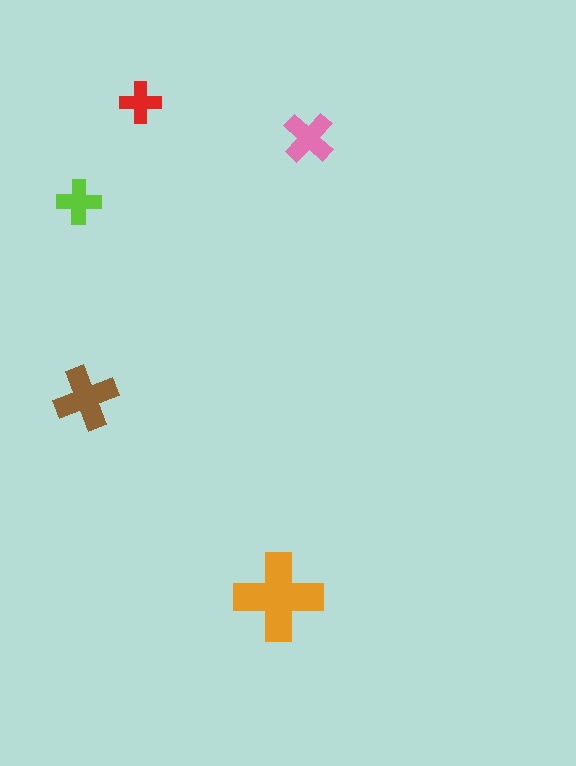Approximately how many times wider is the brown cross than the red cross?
About 1.5 times wider.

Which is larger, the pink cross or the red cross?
The pink one.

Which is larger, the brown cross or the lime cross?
The brown one.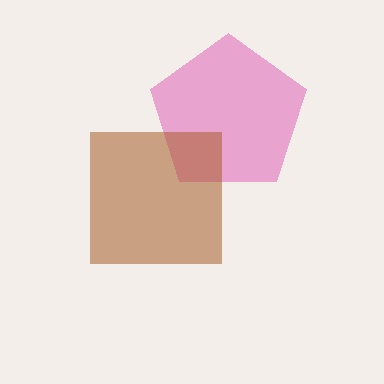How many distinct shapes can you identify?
There are 2 distinct shapes: a magenta pentagon, a brown square.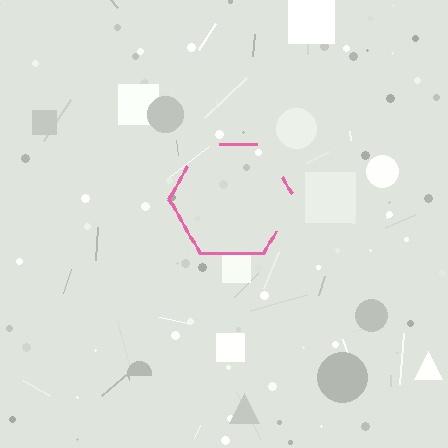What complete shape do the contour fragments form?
The contour fragments form a hexagon.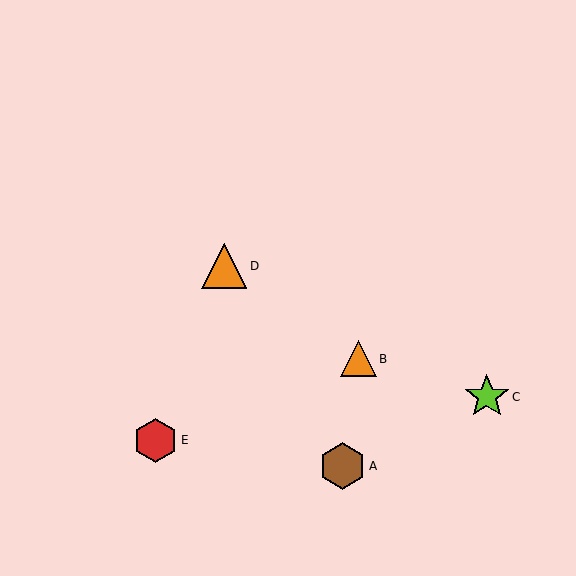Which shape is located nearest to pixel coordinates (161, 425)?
The red hexagon (labeled E) at (156, 440) is nearest to that location.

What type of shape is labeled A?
Shape A is a brown hexagon.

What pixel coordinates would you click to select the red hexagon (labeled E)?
Click at (156, 440) to select the red hexagon E.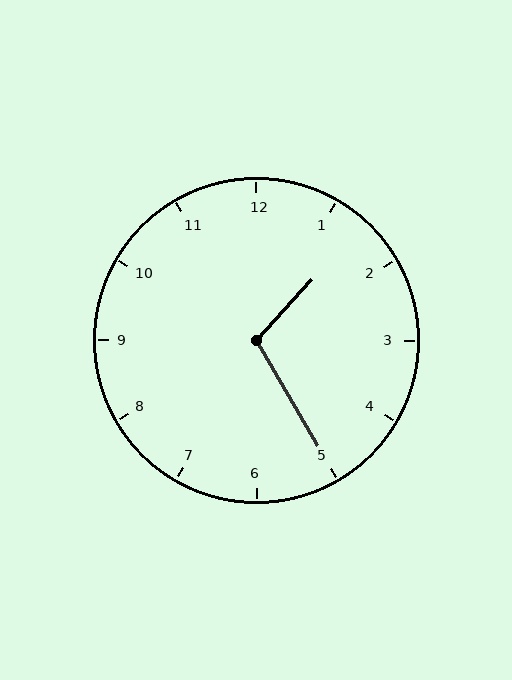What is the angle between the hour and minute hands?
Approximately 108 degrees.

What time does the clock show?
1:25.